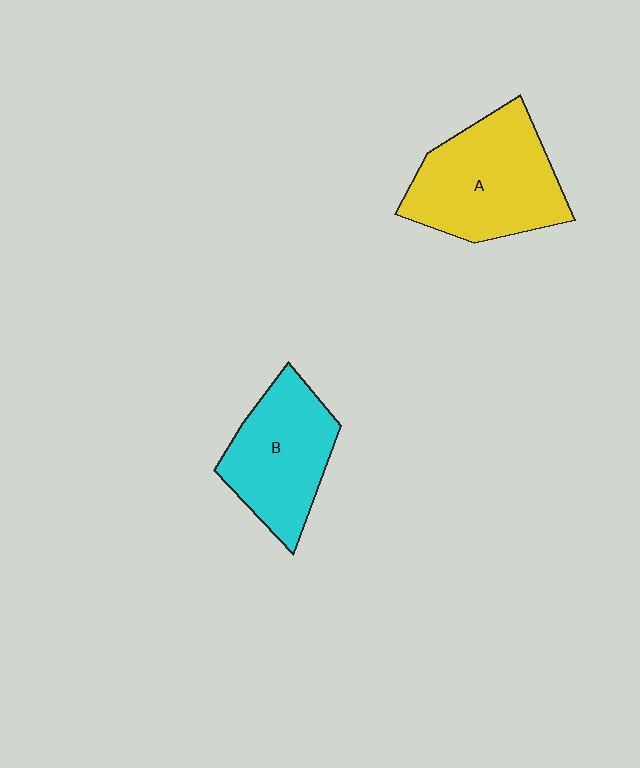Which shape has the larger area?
Shape A (yellow).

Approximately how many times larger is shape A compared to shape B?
Approximately 1.2 times.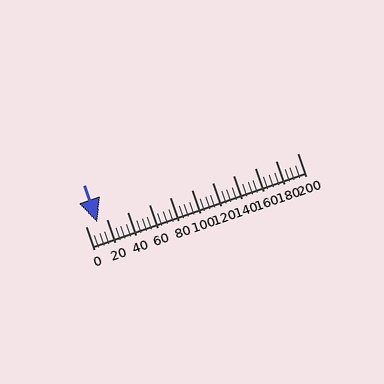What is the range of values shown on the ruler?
The ruler shows values from 0 to 200.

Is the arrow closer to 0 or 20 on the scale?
The arrow is closer to 20.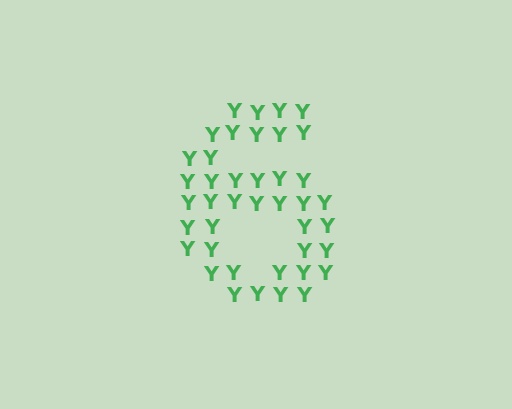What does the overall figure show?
The overall figure shows the digit 6.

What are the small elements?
The small elements are letter Y's.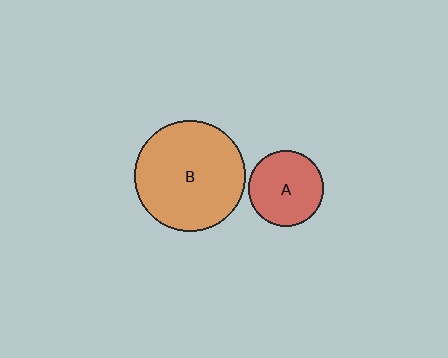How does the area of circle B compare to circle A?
Approximately 2.2 times.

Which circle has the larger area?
Circle B (orange).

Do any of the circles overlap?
No, none of the circles overlap.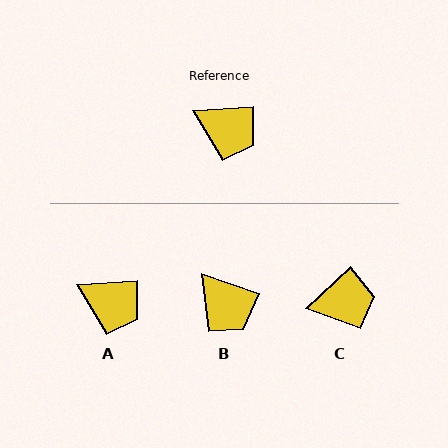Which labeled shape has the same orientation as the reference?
A.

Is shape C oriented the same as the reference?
No, it is off by about 39 degrees.